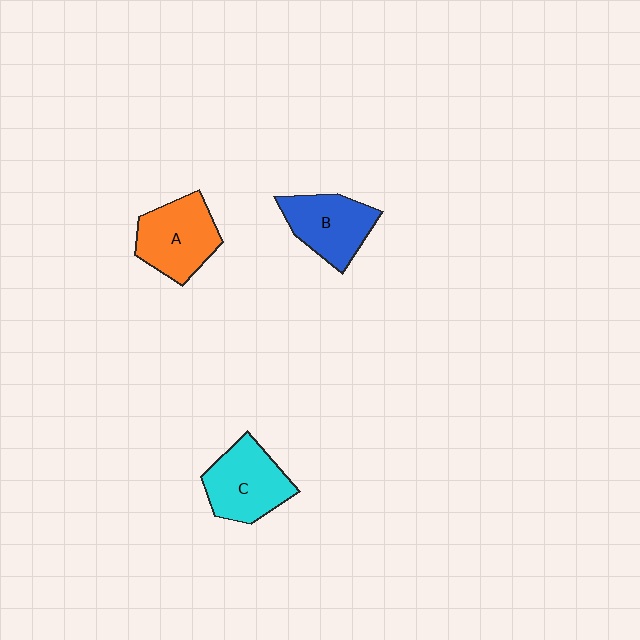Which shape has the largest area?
Shape A (orange).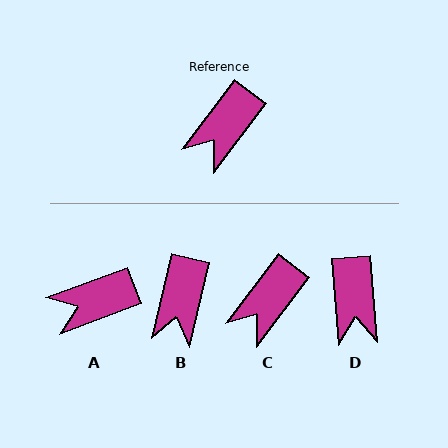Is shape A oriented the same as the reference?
No, it is off by about 32 degrees.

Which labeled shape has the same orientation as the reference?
C.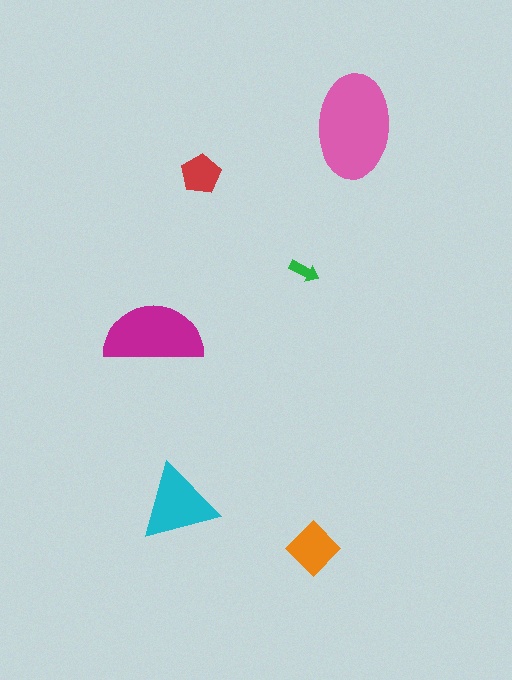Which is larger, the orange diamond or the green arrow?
The orange diamond.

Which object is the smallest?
The green arrow.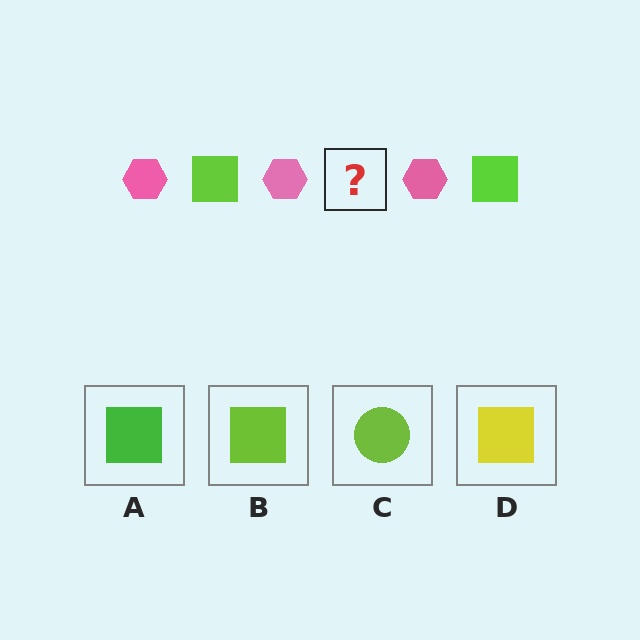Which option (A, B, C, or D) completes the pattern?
B.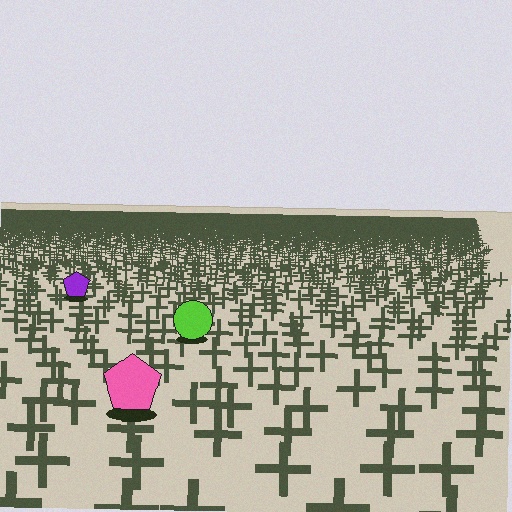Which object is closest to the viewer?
The pink pentagon is closest. The texture marks near it are larger and more spread out.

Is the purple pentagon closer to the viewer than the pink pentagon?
No. The pink pentagon is closer — you can tell from the texture gradient: the ground texture is coarser near it.